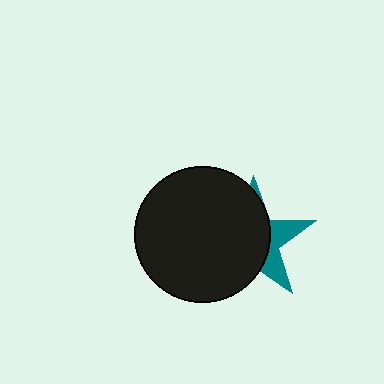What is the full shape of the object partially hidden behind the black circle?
The partially hidden object is a teal star.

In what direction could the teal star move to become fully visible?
The teal star could move right. That would shift it out from behind the black circle entirely.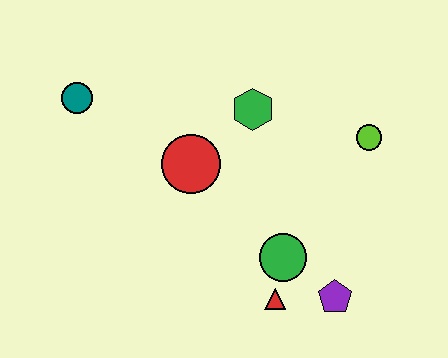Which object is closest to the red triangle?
The green circle is closest to the red triangle.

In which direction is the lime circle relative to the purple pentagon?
The lime circle is above the purple pentagon.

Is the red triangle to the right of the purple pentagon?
No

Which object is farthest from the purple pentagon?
The teal circle is farthest from the purple pentagon.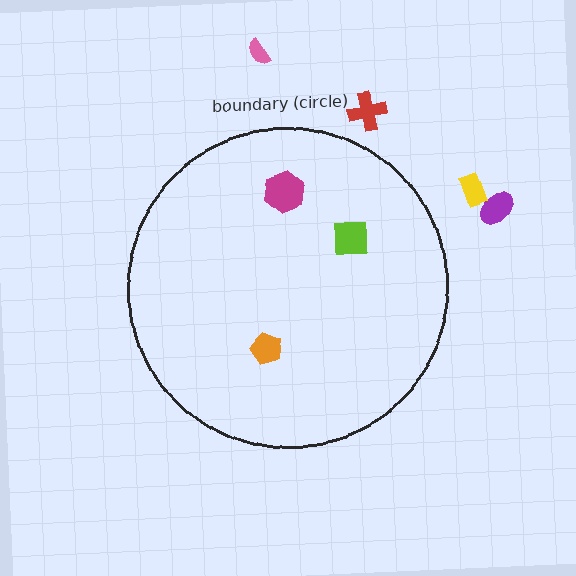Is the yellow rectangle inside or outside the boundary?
Outside.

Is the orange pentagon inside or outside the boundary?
Inside.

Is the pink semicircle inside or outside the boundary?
Outside.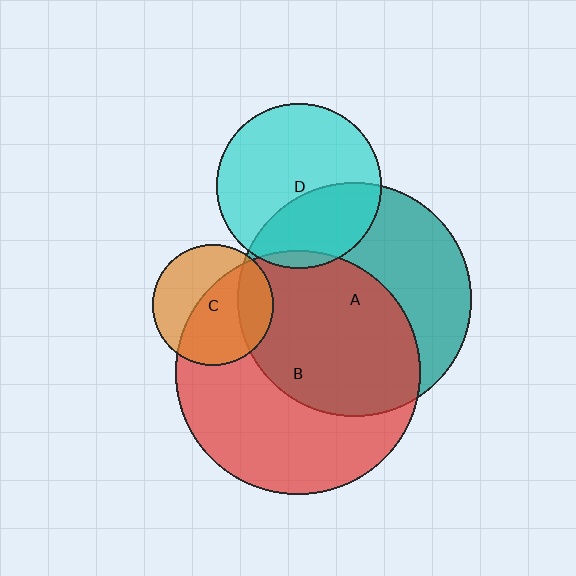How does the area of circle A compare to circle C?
Approximately 3.7 times.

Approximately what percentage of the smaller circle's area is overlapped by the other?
Approximately 5%.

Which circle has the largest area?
Circle B (red).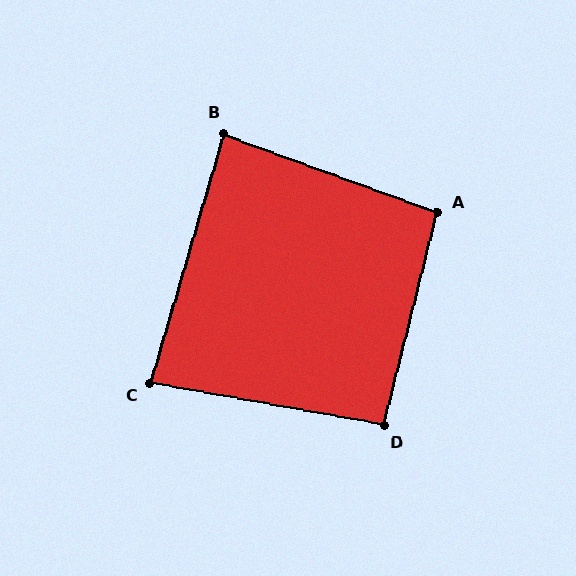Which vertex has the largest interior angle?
A, at approximately 96 degrees.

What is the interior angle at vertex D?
Approximately 94 degrees (approximately right).